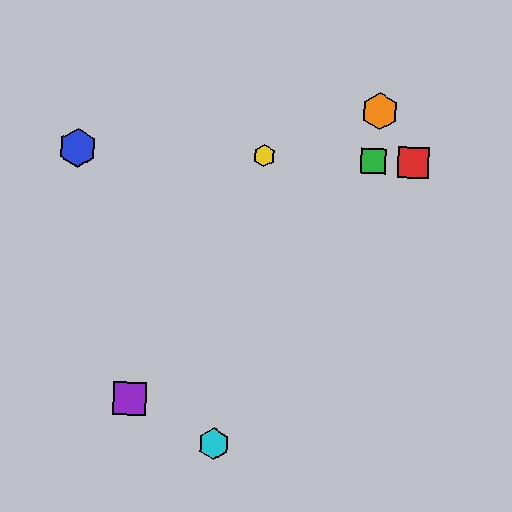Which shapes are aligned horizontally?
The red square, the blue hexagon, the green square, the yellow hexagon are aligned horizontally.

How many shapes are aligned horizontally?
4 shapes (the red square, the blue hexagon, the green square, the yellow hexagon) are aligned horizontally.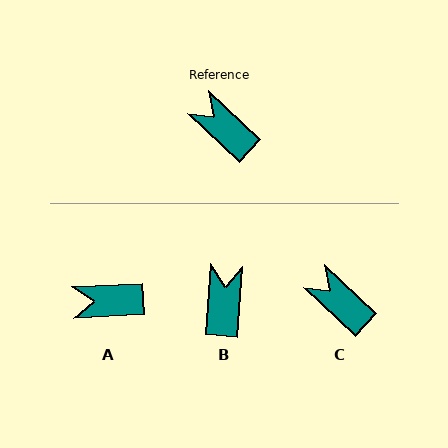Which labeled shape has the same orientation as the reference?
C.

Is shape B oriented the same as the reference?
No, it is off by about 51 degrees.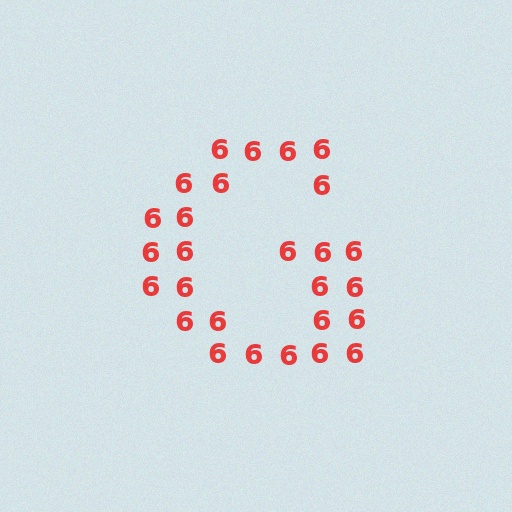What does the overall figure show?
The overall figure shows the letter G.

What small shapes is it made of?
It is made of small digit 6's.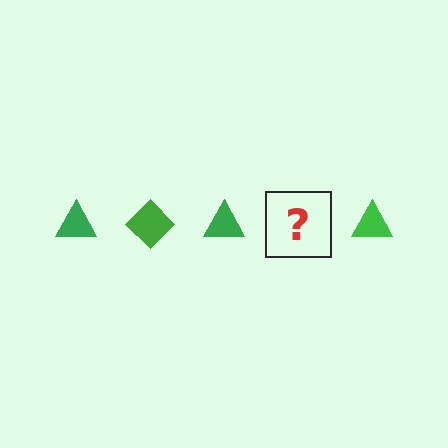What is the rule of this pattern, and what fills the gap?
The rule is that the pattern cycles through triangle, diamond shapes in green. The gap should be filled with a green diamond.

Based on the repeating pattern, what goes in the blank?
The blank should be a green diamond.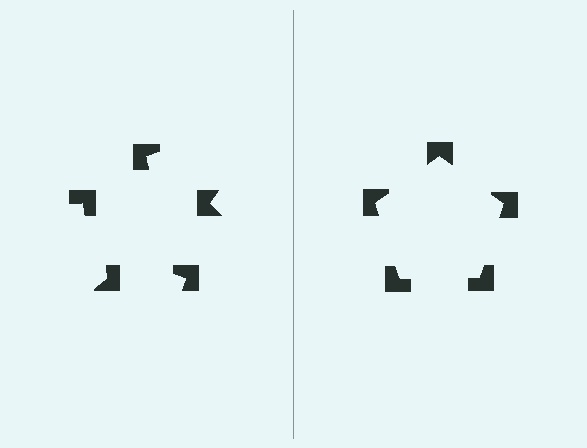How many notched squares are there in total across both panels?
10 — 5 on each side.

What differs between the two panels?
The notched squares are positioned identically on both sides; only the wedge orientations differ. On the right they align to a pentagon; on the left they are misaligned.